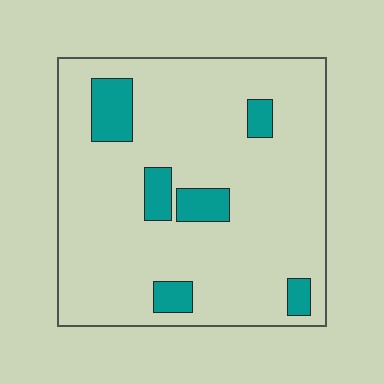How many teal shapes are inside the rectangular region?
6.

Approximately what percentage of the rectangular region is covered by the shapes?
Approximately 15%.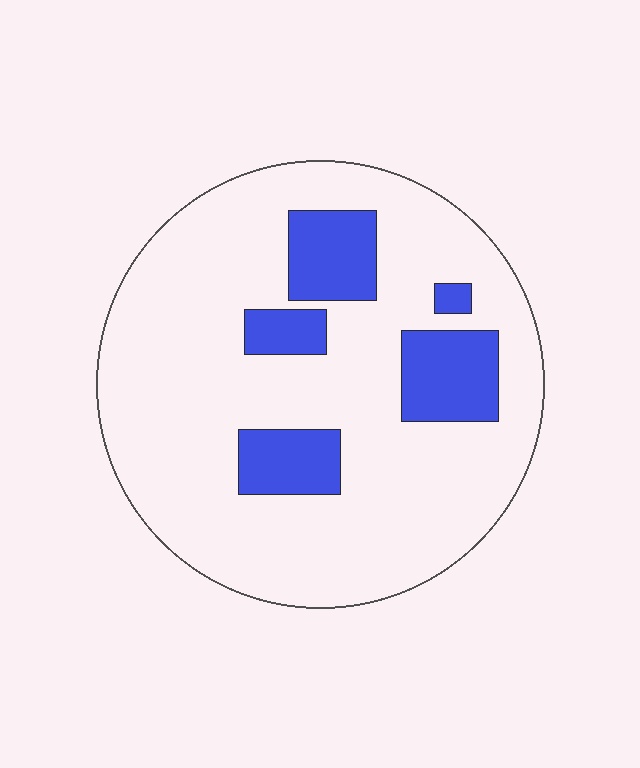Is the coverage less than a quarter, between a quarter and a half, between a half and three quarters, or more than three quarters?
Less than a quarter.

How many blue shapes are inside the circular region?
5.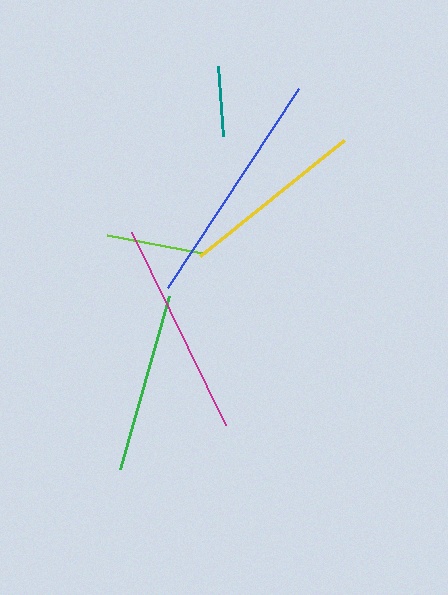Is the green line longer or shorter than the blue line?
The blue line is longer than the green line.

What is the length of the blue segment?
The blue segment is approximately 239 pixels long.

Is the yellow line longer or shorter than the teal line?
The yellow line is longer than the teal line.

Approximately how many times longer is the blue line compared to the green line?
The blue line is approximately 1.3 times the length of the green line.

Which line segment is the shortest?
The teal line is the shortest at approximately 70 pixels.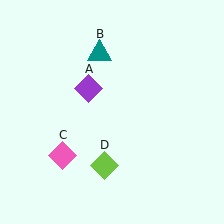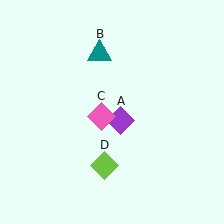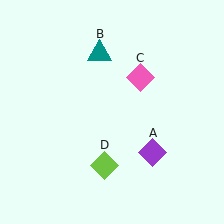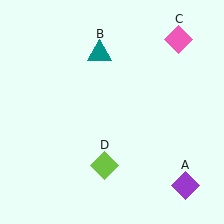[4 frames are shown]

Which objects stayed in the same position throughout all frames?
Teal triangle (object B) and lime diamond (object D) remained stationary.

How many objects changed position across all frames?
2 objects changed position: purple diamond (object A), pink diamond (object C).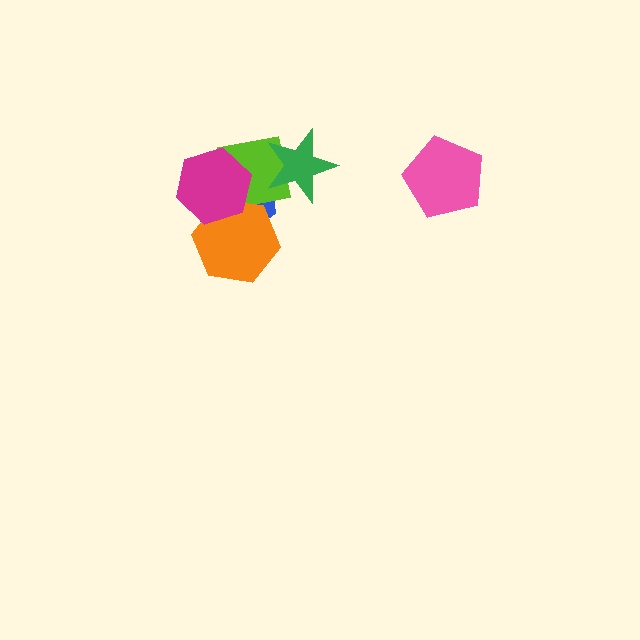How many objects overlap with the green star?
2 objects overlap with the green star.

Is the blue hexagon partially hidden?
Yes, it is partially covered by another shape.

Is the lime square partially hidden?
Yes, it is partially covered by another shape.